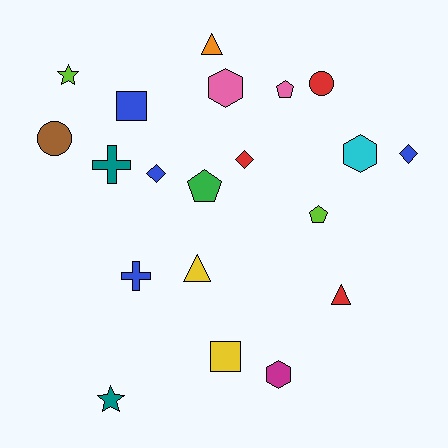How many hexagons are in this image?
There are 3 hexagons.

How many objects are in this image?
There are 20 objects.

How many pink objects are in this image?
There are 2 pink objects.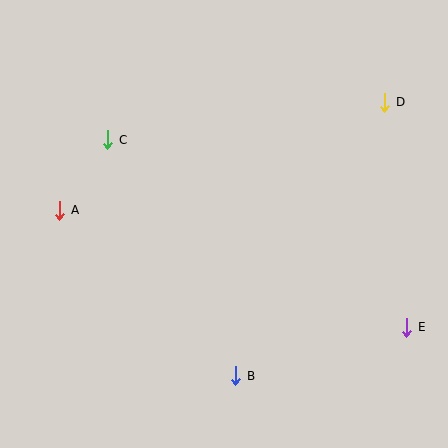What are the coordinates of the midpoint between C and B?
The midpoint between C and B is at (172, 258).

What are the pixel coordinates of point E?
Point E is at (407, 327).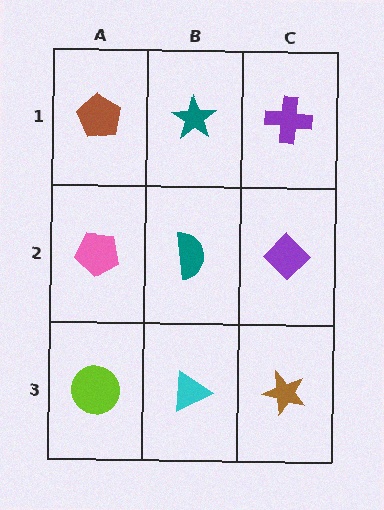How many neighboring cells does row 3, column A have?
2.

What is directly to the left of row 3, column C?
A cyan triangle.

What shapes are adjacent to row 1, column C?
A purple diamond (row 2, column C), a teal star (row 1, column B).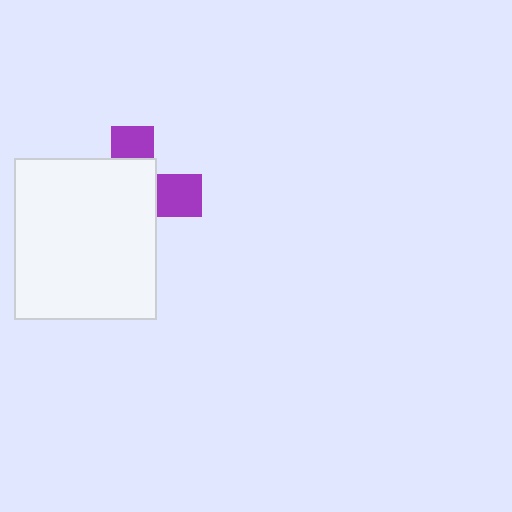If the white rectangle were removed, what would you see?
You would see the complete purple cross.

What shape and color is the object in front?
The object in front is a white rectangle.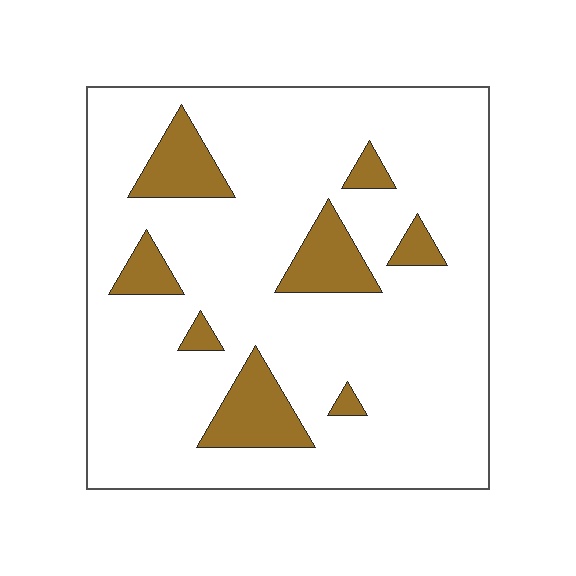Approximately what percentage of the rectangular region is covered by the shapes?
Approximately 15%.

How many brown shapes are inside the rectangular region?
8.